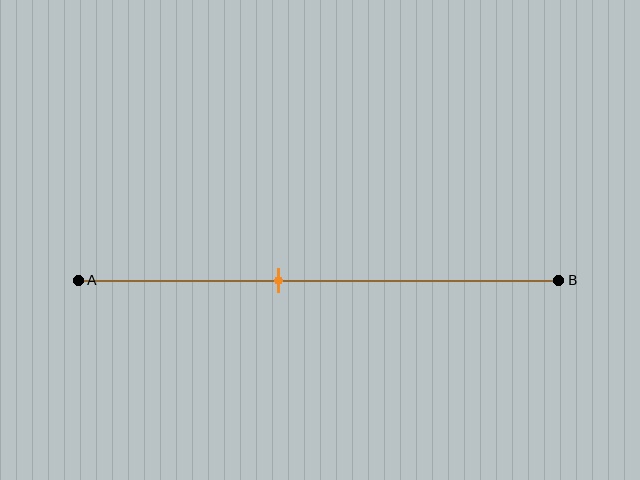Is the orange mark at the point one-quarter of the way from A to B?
No, the mark is at about 40% from A, not at the 25% one-quarter point.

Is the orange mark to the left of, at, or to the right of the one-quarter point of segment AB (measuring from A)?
The orange mark is to the right of the one-quarter point of segment AB.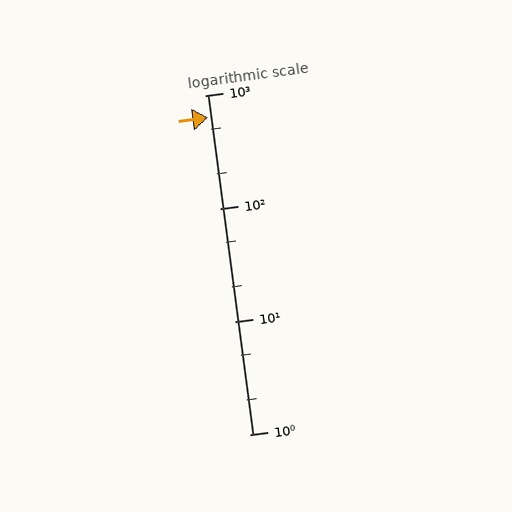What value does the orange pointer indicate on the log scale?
The pointer indicates approximately 630.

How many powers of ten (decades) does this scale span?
The scale spans 3 decades, from 1 to 1000.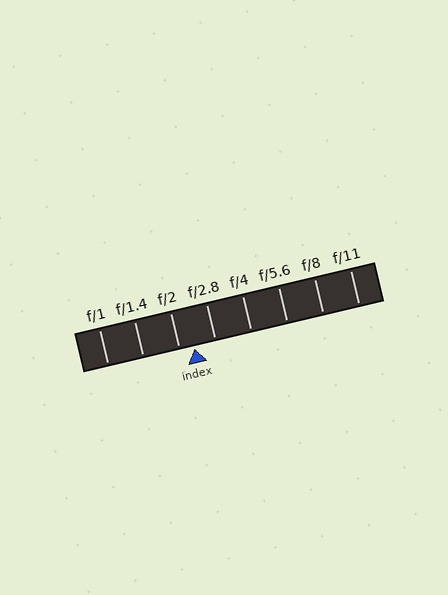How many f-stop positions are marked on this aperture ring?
There are 8 f-stop positions marked.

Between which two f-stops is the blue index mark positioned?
The index mark is between f/2 and f/2.8.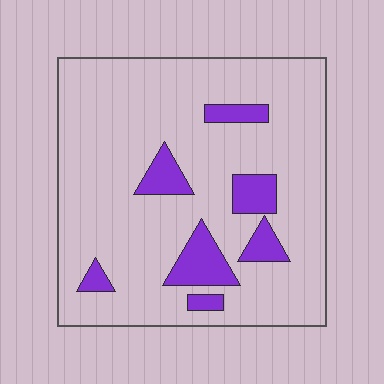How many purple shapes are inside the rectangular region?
7.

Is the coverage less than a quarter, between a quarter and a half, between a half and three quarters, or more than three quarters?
Less than a quarter.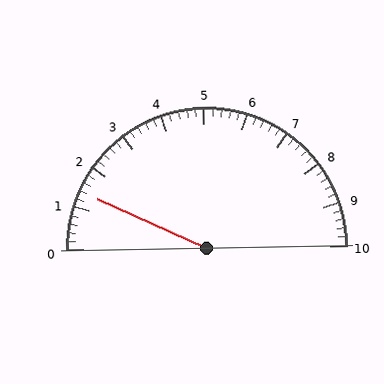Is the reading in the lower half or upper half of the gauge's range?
The reading is in the lower half of the range (0 to 10).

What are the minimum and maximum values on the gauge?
The gauge ranges from 0 to 10.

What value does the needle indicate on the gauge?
The needle indicates approximately 1.4.